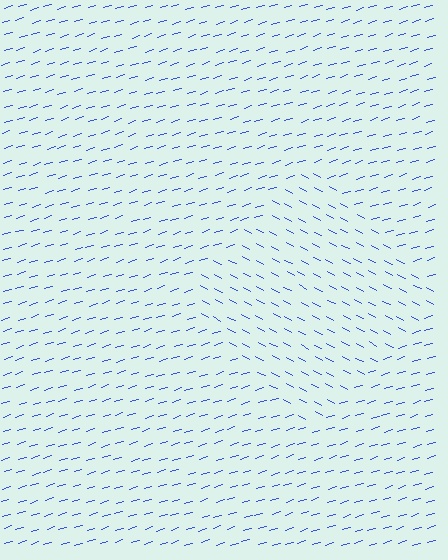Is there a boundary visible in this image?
Yes, there is a texture boundary formed by a change in line orientation.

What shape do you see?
I see a diamond.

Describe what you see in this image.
The image is filled with small blue line segments. A diamond region in the image has lines oriented differently from the surrounding lines, creating a visible texture boundary.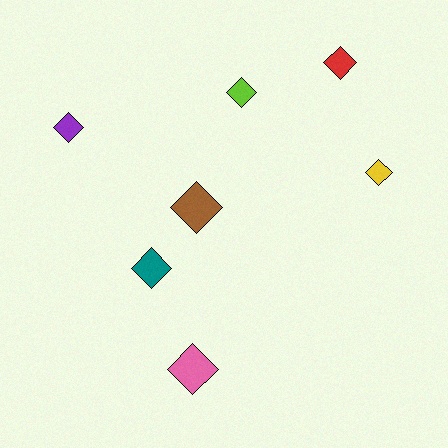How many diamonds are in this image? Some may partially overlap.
There are 7 diamonds.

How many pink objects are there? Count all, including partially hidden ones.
There is 1 pink object.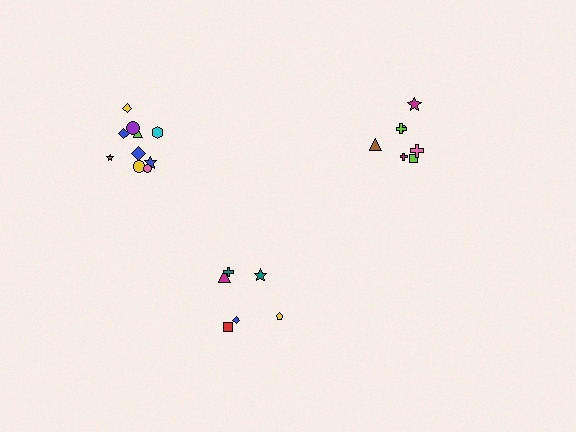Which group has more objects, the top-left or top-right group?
The top-left group.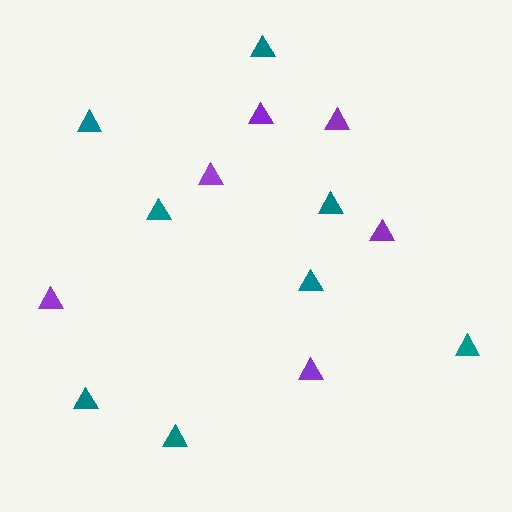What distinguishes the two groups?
There are 2 groups: one group of purple triangles (6) and one group of teal triangles (8).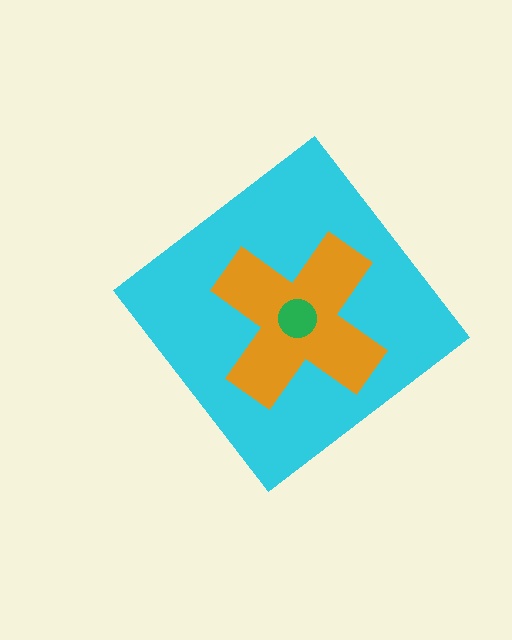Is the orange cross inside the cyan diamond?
Yes.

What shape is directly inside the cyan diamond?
The orange cross.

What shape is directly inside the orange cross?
The green circle.